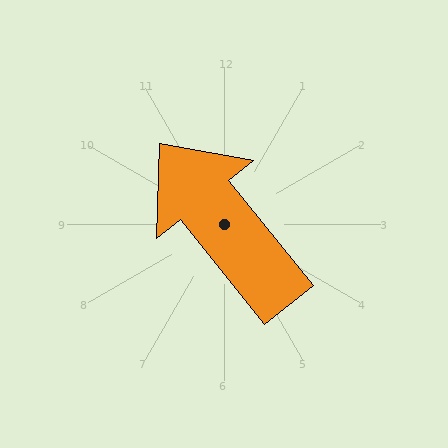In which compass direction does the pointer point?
Northwest.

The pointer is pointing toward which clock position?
Roughly 11 o'clock.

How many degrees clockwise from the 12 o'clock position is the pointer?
Approximately 321 degrees.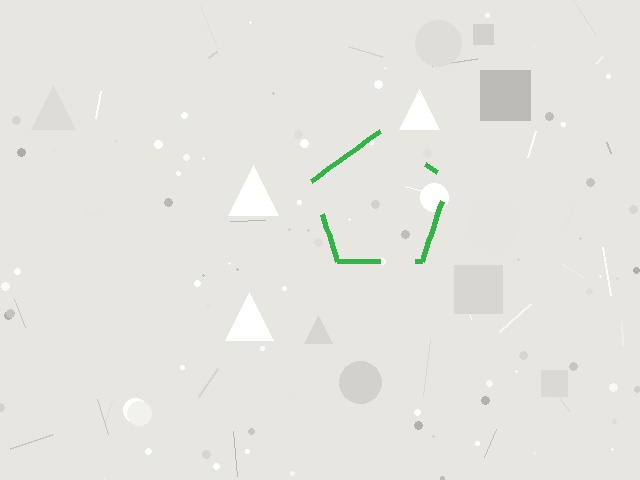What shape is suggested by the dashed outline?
The dashed outline suggests a pentagon.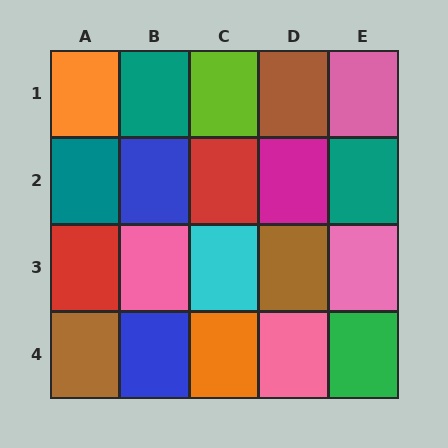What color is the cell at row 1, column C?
Lime.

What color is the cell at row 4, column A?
Brown.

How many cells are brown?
3 cells are brown.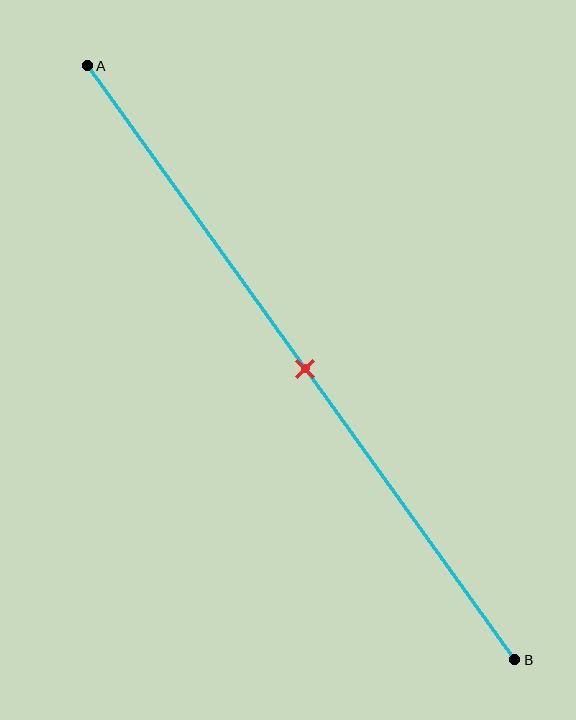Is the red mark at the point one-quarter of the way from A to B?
No, the mark is at about 50% from A, not at the 25% one-quarter point.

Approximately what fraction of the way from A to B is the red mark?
The red mark is approximately 50% of the way from A to B.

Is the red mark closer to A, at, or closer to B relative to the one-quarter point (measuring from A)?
The red mark is closer to point B than the one-quarter point of segment AB.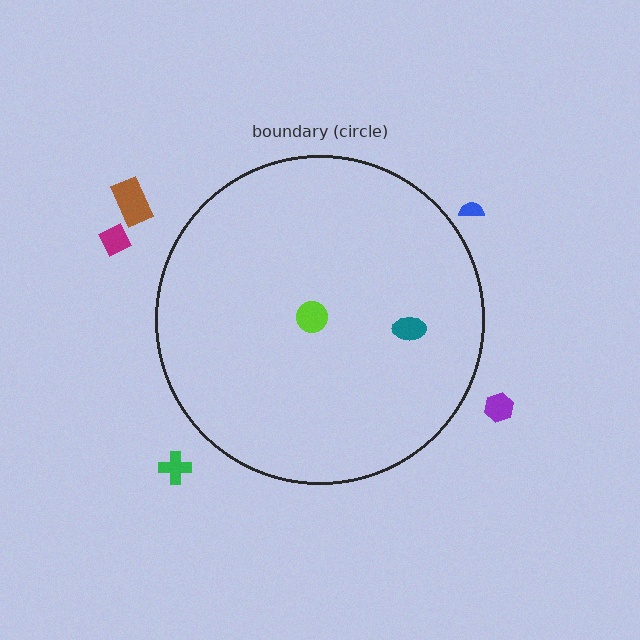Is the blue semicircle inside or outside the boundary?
Outside.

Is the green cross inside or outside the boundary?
Outside.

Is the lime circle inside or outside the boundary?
Inside.